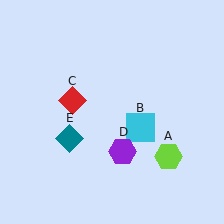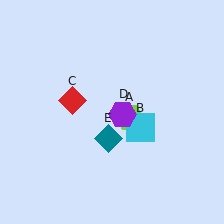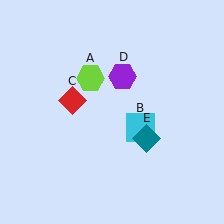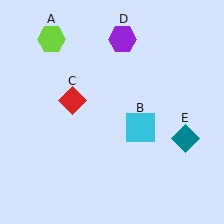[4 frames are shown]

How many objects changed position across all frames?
3 objects changed position: lime hexagon (object A), purple hexagon (object D), teal diamond (object E).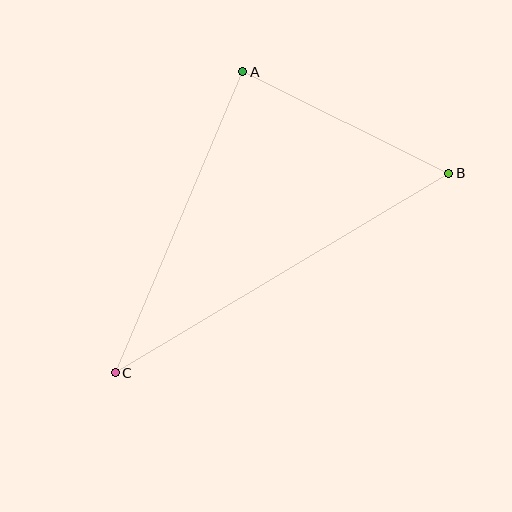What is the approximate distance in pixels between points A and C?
The distance between A and C is approximately 327 pixels.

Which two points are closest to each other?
Points A and B are closest to each other.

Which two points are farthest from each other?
Points B and C are farthest from each other.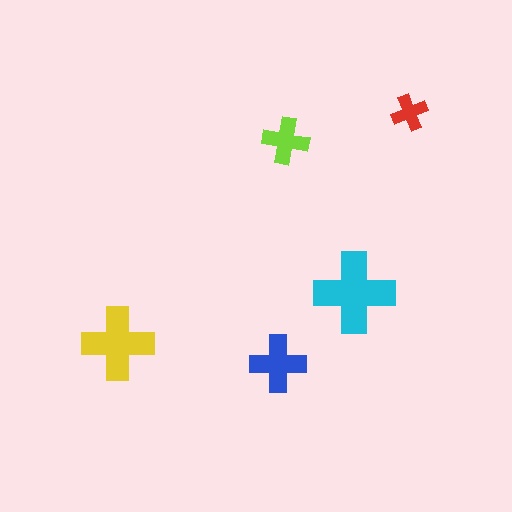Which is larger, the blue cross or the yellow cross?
The yellow one.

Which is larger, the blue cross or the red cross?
The blue one.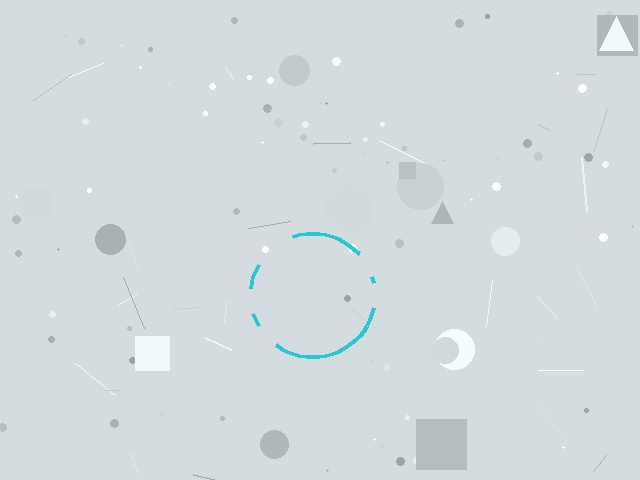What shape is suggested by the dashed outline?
The dashed outline suggests a circle.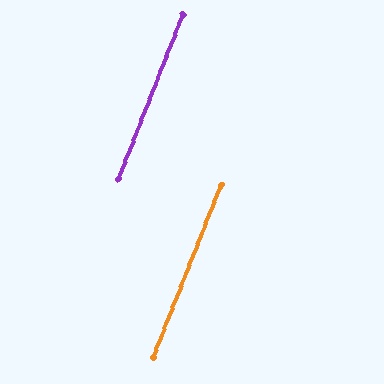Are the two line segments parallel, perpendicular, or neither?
Parallel — their directions differ by only 0.4°.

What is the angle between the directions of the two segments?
Approximately 0 degrees.